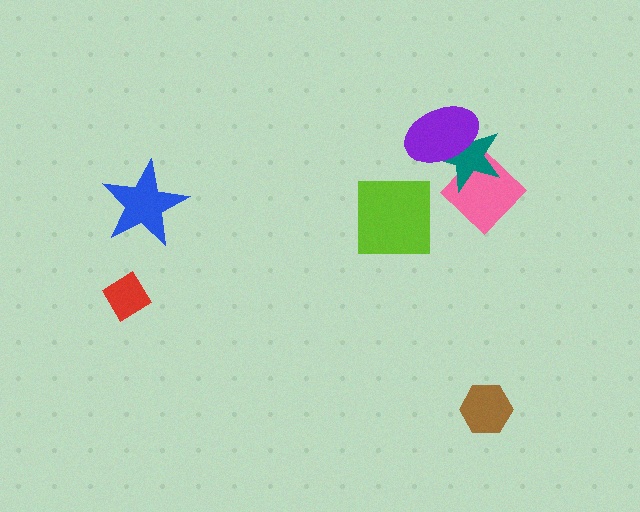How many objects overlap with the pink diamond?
2 objects overlap with the pink diamond.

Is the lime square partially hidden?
No, no other shape covers it.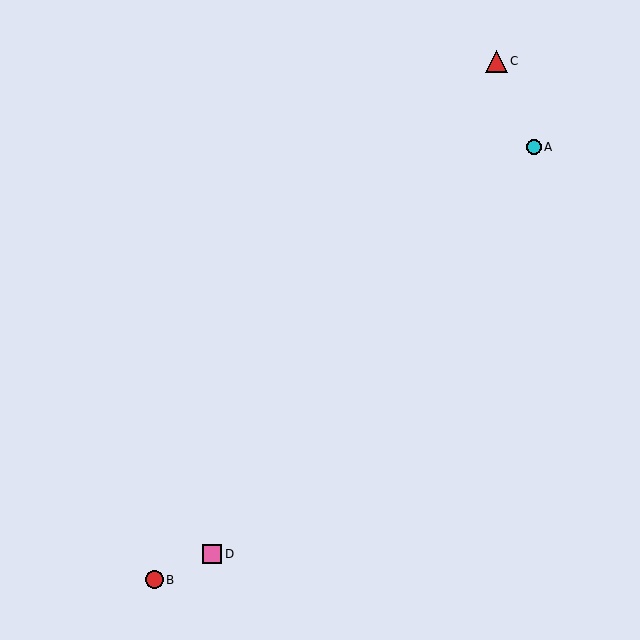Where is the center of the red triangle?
The center of the red triangle is at (497, 61).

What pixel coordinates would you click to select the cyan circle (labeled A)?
Click at (534, 147) to select the cyan circle A.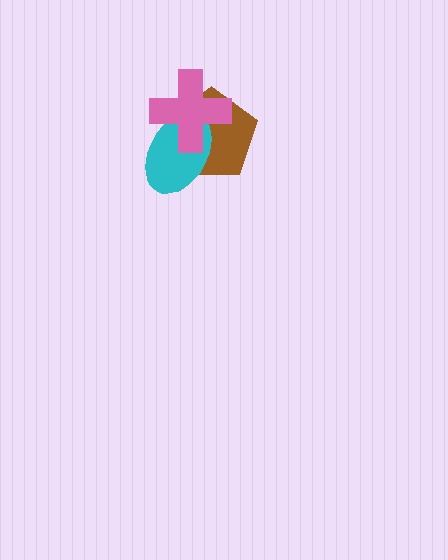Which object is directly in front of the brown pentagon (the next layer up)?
The cyan ellipse is directly in front of the brown pentagon.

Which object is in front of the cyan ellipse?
The pink cross is in front of the cyan ellipse.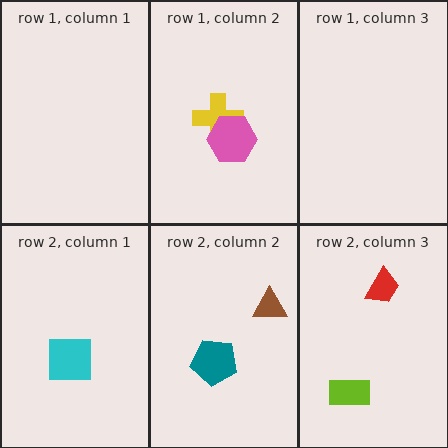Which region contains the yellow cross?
The row 1, column 2 region.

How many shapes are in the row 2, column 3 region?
2.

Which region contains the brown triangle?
The row 2, column 2 region.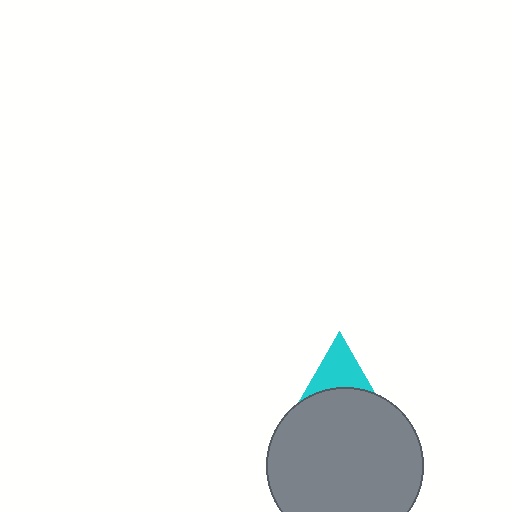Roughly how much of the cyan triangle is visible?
About half of it is visible (roughly 52%).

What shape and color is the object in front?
The object in front is a gray circle.